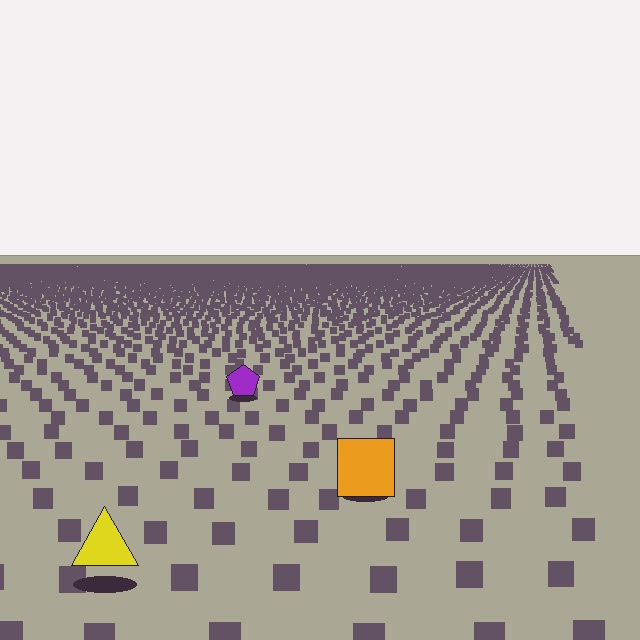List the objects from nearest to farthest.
From nearest to farthest: the yellow triangle, the orange square, the purple pentagon.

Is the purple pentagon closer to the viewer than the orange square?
No. The orange square is closer — you can tell from the texture gradient: the ground texture is coarser near it.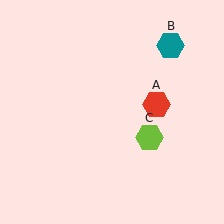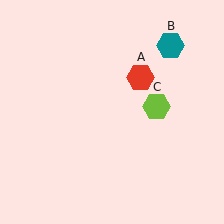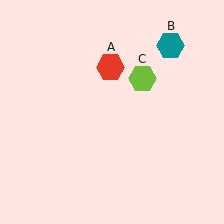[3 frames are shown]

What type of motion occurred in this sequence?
The red hexagon (object A), lime hexagon (object C) rotated counterclockwise around the center of the scene.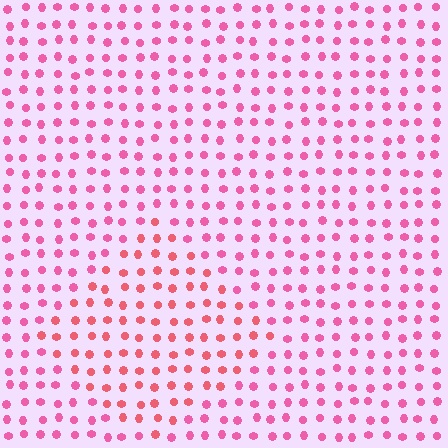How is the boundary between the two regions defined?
The boundary is defined purely by a slight shift in hue (about 23 degrees). Spacing, size, and orientation are identical on both sides.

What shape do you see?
I see a diamond.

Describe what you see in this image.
The image is filled with small pink elements in a uniform arrangement. A diamond-shaped region is visible where the elements are tinted to a slightly different hue, forming a subtle color boundary.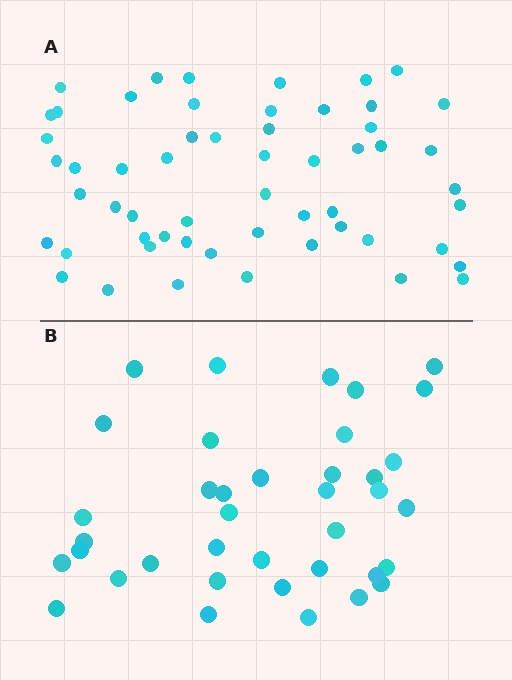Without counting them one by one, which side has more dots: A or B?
Region A (the top region) has more dots.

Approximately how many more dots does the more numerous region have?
Region A has approximately 20 more dots than region B.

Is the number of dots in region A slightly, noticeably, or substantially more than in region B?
Region A has substantially more. The ratio is roughly 1.5 to 1.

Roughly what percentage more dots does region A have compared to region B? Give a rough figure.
About 45% more.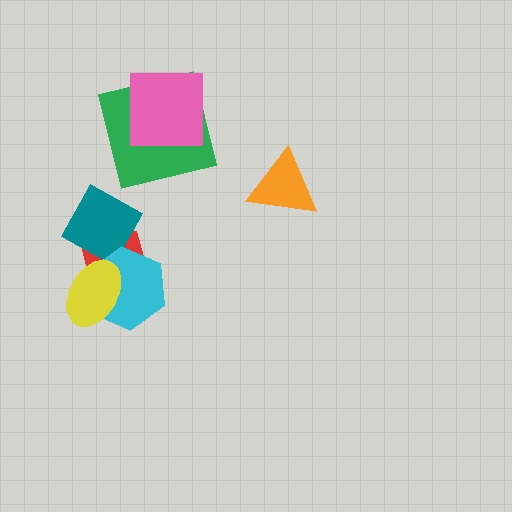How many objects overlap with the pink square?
1 object overlaps with the pink square.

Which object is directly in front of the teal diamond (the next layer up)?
The cyan hexagon is directly in front of the teal diamond.